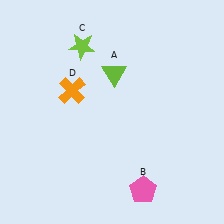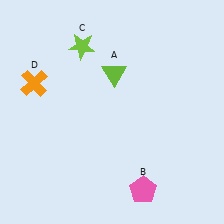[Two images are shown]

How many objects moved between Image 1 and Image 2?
1 object moved between the two images.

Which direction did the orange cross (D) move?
The orange cross (D) moved left.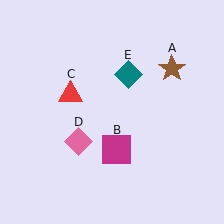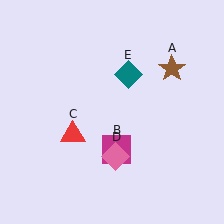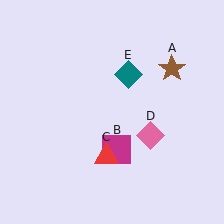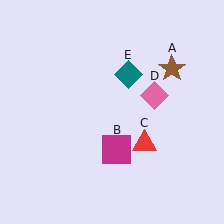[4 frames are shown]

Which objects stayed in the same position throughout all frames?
Brown star (object A) and magenta square (object B) and teal diamond (object E) remained stationary.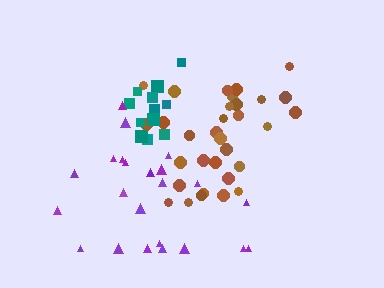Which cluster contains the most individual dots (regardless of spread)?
Brown (32).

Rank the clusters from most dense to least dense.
teal, brown, purple.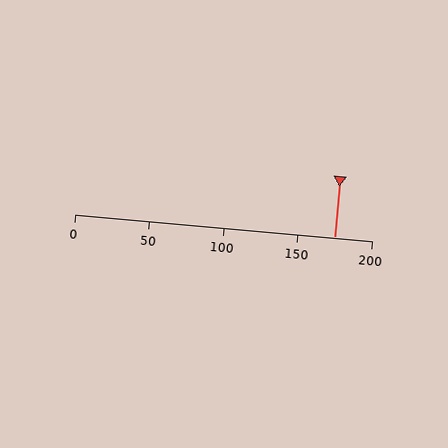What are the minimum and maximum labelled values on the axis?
The axis runs from 0 to 200.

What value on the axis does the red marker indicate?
The marker indicates approximately 175.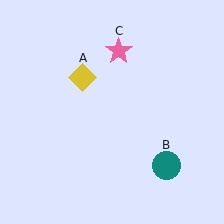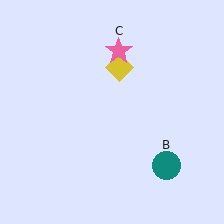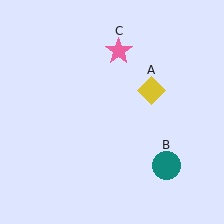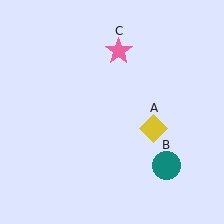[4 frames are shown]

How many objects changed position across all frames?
1 object changed position: yellow diamond (object A).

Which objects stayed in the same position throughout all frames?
Teal circle (object B) and pink star (object C) remained stationary.